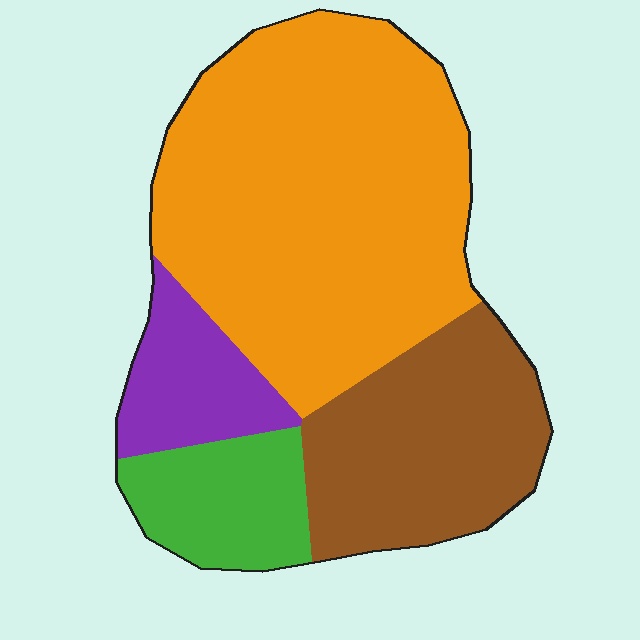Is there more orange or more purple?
Orange.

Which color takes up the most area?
Orange, at roughly 55%.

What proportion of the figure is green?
Green covers 12% of the figure.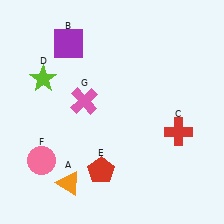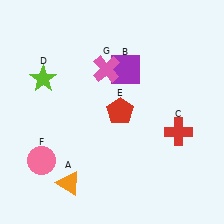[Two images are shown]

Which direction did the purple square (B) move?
The purple square (B) moved right.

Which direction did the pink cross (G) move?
The pink cross (G) moved up.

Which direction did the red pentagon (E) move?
The red pentagon (E) moved up.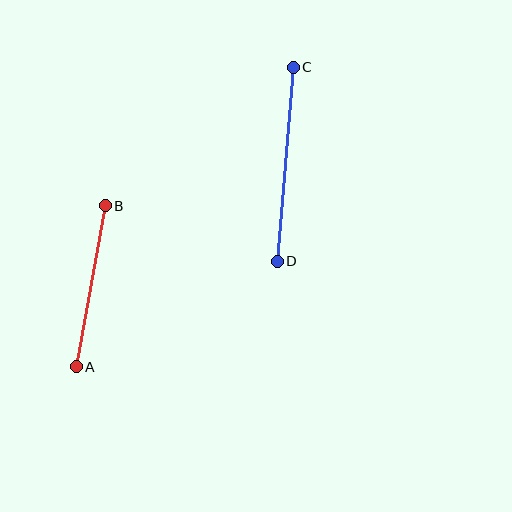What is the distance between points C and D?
The distance is approximately 195 pixels.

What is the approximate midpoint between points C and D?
The midpoint is at approximately (285, 164) pixels.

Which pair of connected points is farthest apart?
Points C and D are farthest apart.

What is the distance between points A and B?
The distance is approximately 163 pixels.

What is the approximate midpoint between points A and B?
The midpoint is at approximately (91, 286) pixels.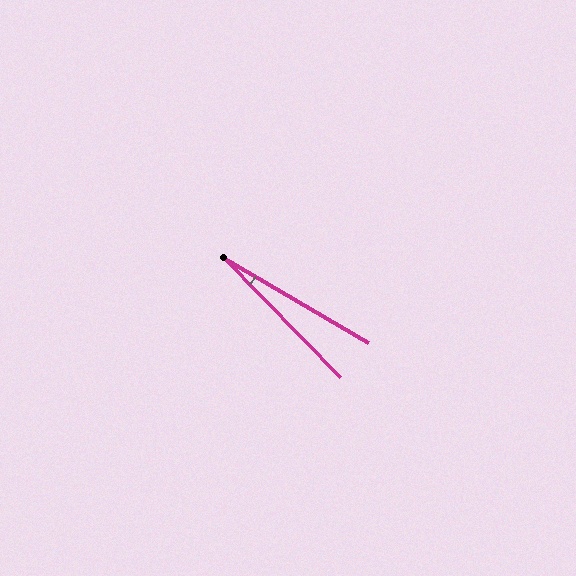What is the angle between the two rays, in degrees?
Approximately 15 degrees.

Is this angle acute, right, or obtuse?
It is acute.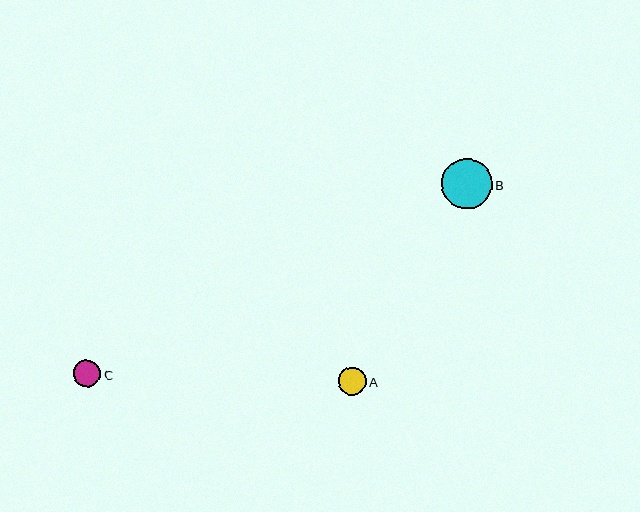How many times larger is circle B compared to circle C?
Circle B is approximately 1.9 times the size of circle C.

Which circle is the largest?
Circle B is the largest with a size of approximately 51 pixels.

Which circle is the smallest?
Circle C is the smallest with a size of approximately 27 pixels.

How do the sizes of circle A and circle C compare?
Circle A and circle C are approximately the same size.